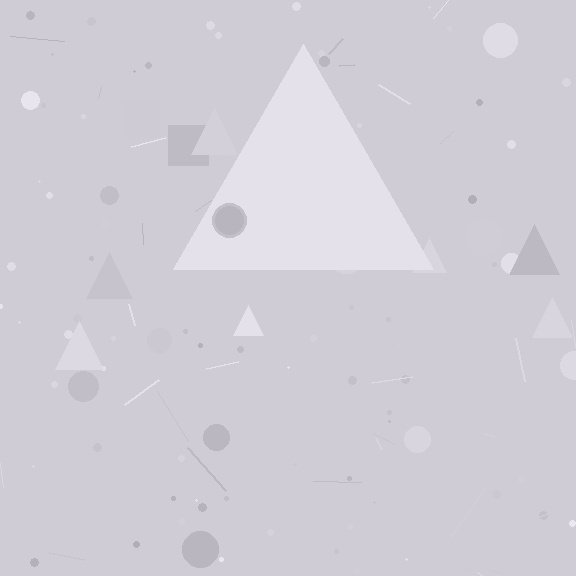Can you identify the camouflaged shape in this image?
The camouflaged shape is a triangle.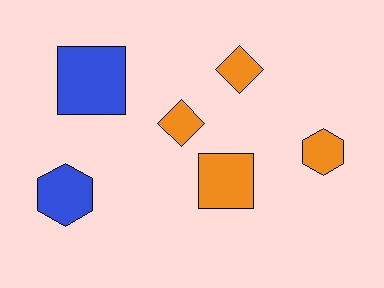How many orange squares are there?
There is 1 orange square.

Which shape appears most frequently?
Square, with 2 objects.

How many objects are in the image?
There are 6 objects.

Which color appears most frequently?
Orange, with 4 objects.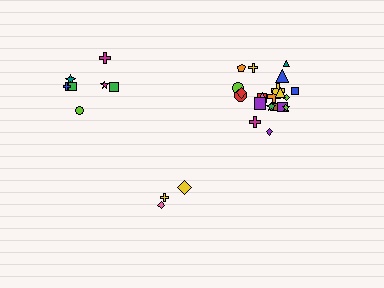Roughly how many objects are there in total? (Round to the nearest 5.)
Roughly 30 objects in total.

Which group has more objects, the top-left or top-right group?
The top-right group.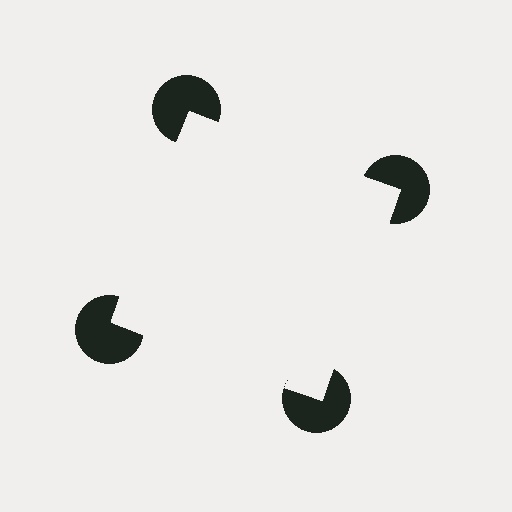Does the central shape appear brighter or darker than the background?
It typically appears slightly brighter than the background, even though no actual brightness change is drawn.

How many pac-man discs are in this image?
There are 4 — one at each vertex of the illusory square.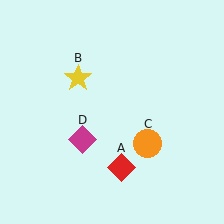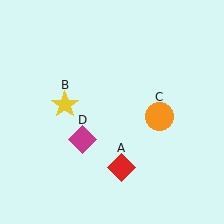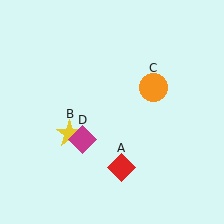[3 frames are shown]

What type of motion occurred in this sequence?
The yellow star (object B), orange circle (object C) rotated counterclockwise around the center of the scene.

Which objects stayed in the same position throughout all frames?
Red diamond (object A) and magenta diamond (object D) remained stationary.